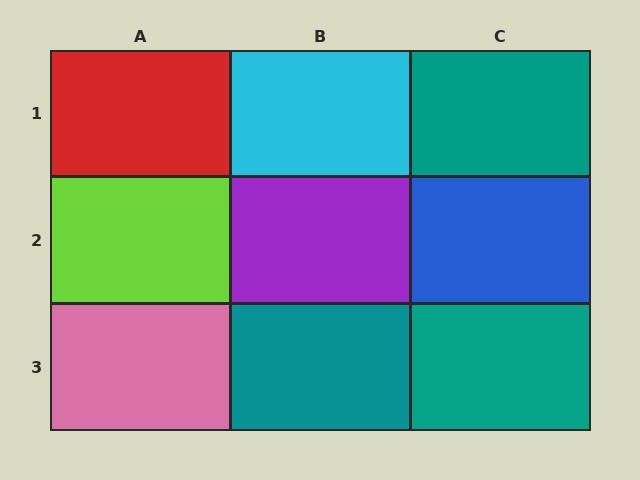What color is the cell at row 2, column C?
Blue.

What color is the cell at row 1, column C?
Teal.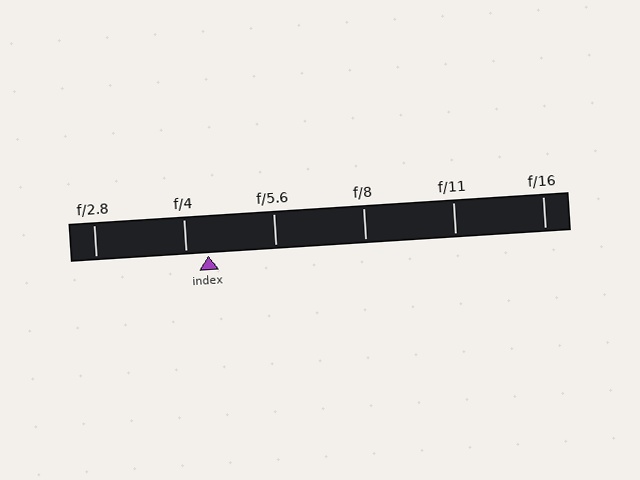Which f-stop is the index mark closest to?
The index mark is closest to f/4.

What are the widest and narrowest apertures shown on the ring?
The widest aperture shown is f/2.8 and the narrowest is f/16.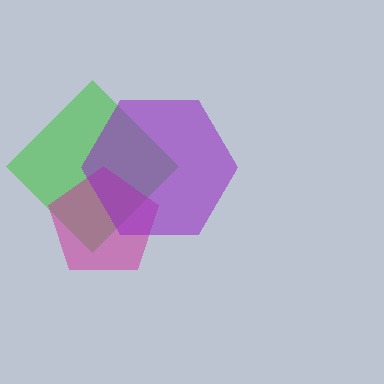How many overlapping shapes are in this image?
There are 3 overlapping shapes in the image.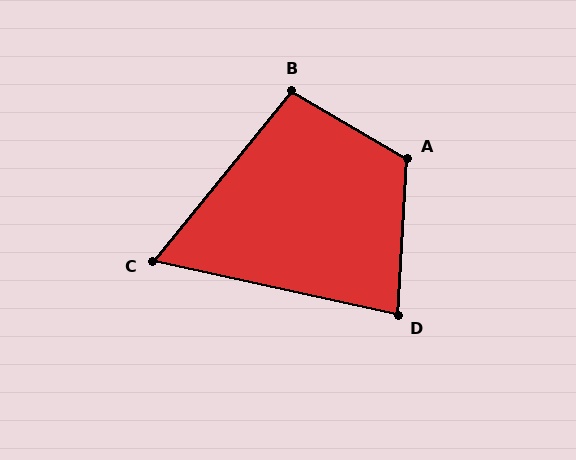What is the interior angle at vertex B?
Approximately 99 degrees (obtuse).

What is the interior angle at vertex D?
Approximately 81 degrees (acute).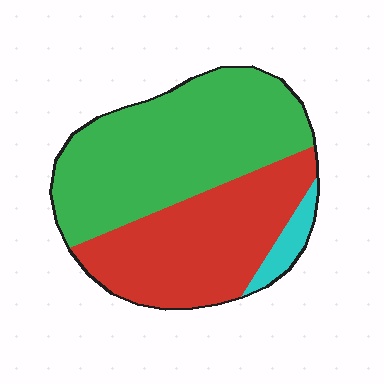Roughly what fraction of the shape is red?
Red covers roughly 40% of the shape.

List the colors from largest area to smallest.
From largest to smallest: green, red, cyan.